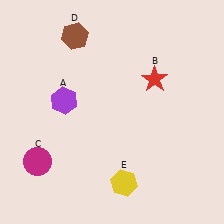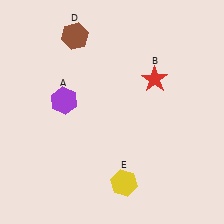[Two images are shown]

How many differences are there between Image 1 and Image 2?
There is 1 difference between the two images.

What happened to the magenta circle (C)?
The magenta circle (C) was removed in Image 2. It was in the bottom-left area of Image 1.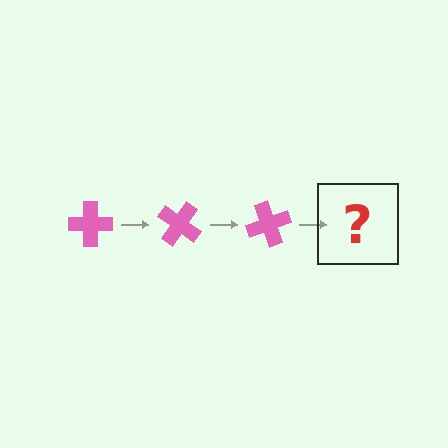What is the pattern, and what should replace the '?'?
The pattern is that the cross rotates 35 degrees each step. The '?' should be a pink cross rotated 105 degrees.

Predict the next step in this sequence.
The next step is a pink cross rotated 105 degrees.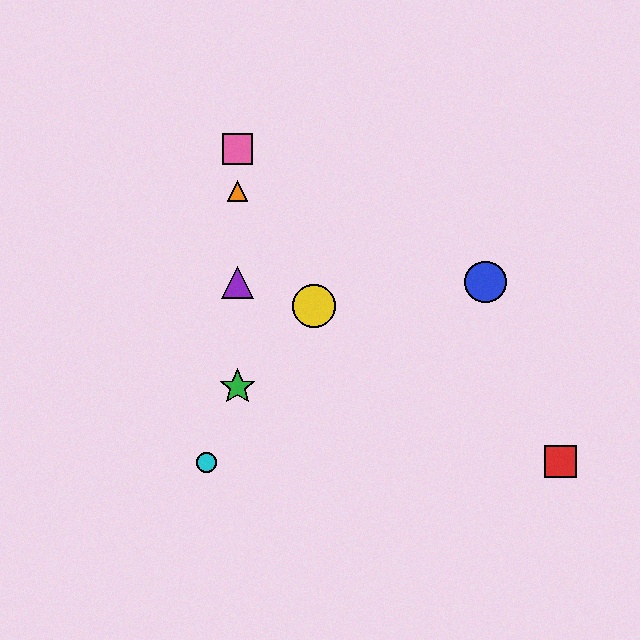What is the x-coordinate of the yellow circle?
The yellow circle is at x≈314.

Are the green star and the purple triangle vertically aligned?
Yes, both are at x≈238.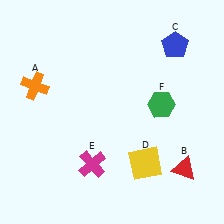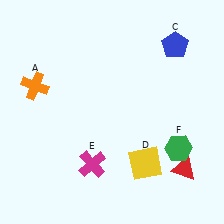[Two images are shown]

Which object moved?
The green hexagon (F) moved down.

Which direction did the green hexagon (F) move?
The green hexagon (F) moved down.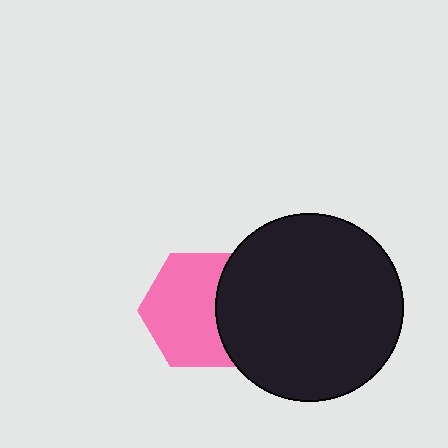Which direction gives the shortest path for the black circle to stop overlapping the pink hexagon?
Moving right gives the shortest separation.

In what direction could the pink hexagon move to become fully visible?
The pink hexagon could move left. That would shift it out from behind the black circle entirely.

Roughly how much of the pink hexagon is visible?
Most of it is visible (roughly 69%).